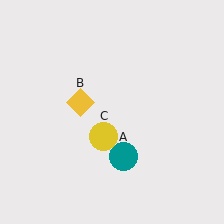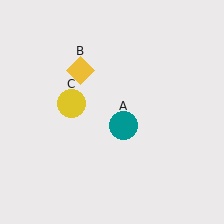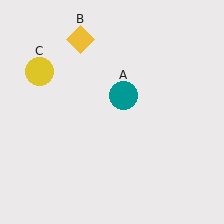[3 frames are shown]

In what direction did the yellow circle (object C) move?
The yellow circle (object C) moved up and to the left.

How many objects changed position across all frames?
3 objects changed position: teal circle (object A), yellow diamond (object B), yellow circle (object C).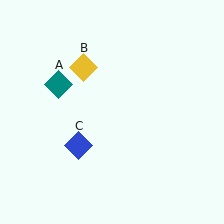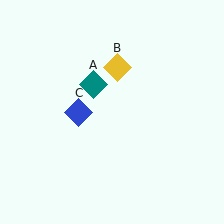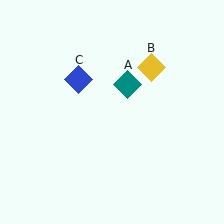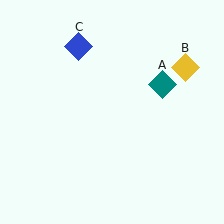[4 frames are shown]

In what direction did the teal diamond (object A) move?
The teal diamond (object A) moved right.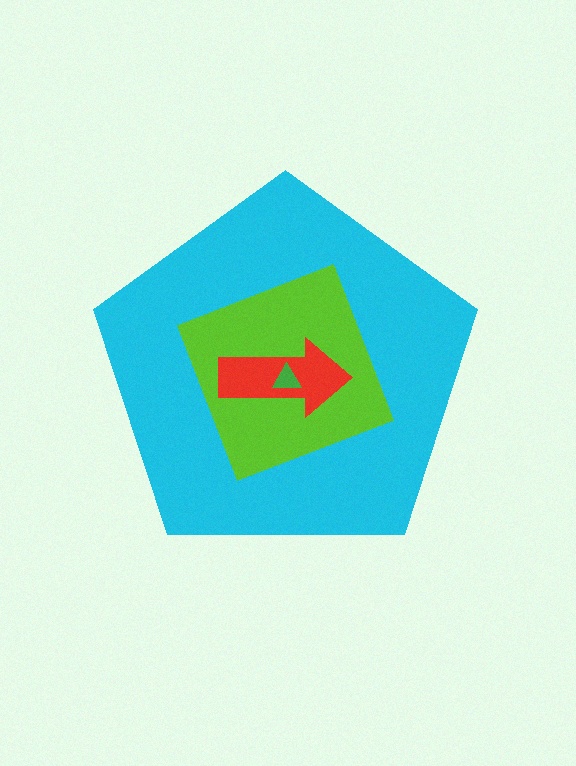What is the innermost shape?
The green triangle.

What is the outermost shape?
The cyan pentagon.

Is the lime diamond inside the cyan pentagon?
Yes.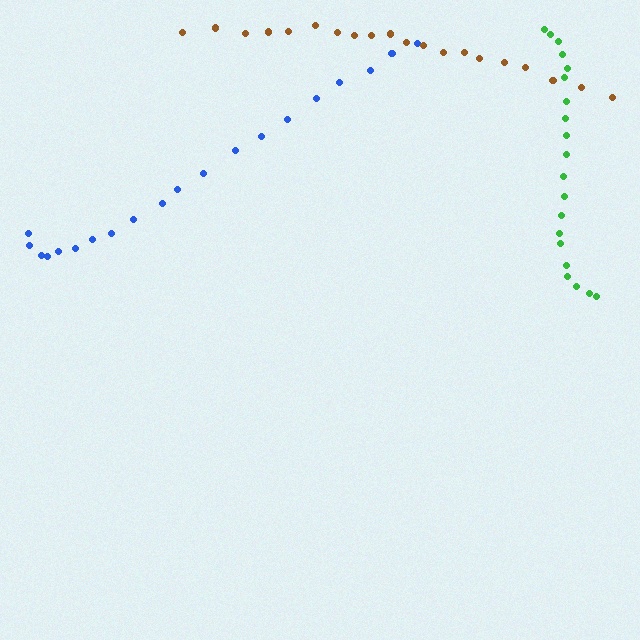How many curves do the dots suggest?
There are 3 distinct paths.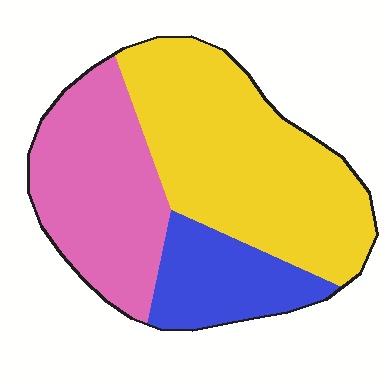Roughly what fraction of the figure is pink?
Pink takes up between a sixth and a third of the figure.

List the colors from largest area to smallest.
From largest to smallest: yellow, pink, blue.